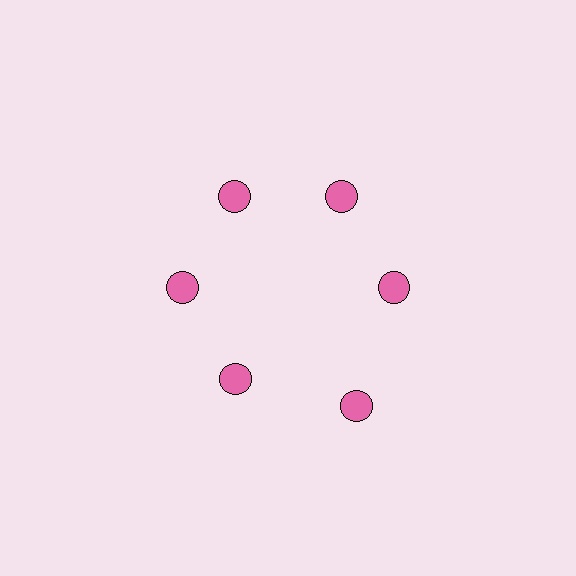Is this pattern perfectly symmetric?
No. The 6 pink circles are arranged in a ring, but one element near the 5 o'clock position is pushed outward from the center, breaking the 6-fold rotational symmetry.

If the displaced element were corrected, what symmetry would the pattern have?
It would have 6-fold rotational symmetry — the pattern would map onto itself every 60 degrees.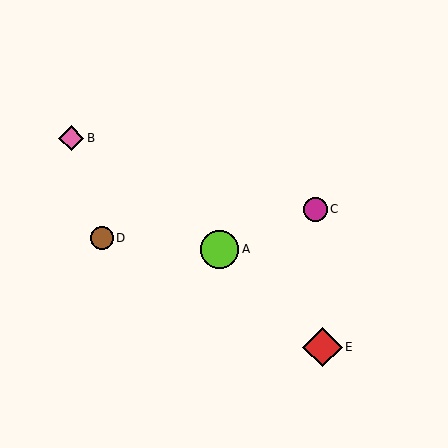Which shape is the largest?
The red diamond (labeled E) is the largest.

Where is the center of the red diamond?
The center of the red diamond is at (323, 347).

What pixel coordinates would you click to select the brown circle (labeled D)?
Click at (102, 238) to select the brown circle D.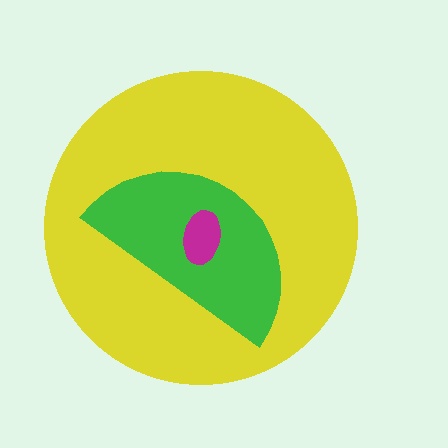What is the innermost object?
The magenta ellipse.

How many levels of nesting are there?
3.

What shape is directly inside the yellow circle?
The green semicircle.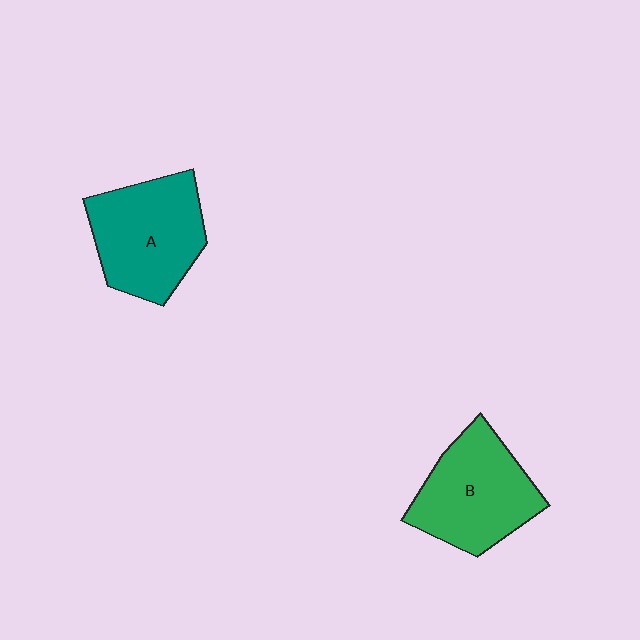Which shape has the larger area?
Shape A (teal).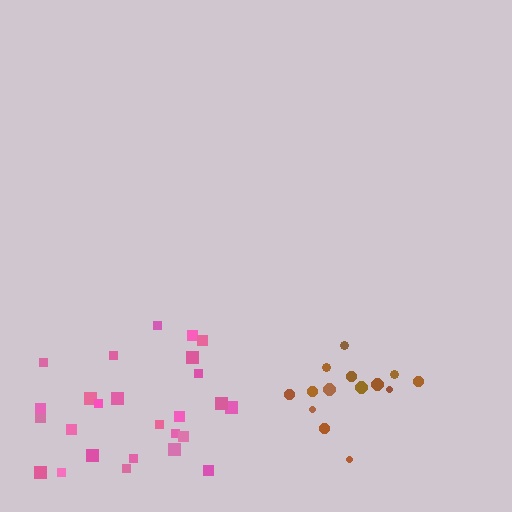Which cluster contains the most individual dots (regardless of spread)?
Pink (26).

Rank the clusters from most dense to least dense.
brown, pink.